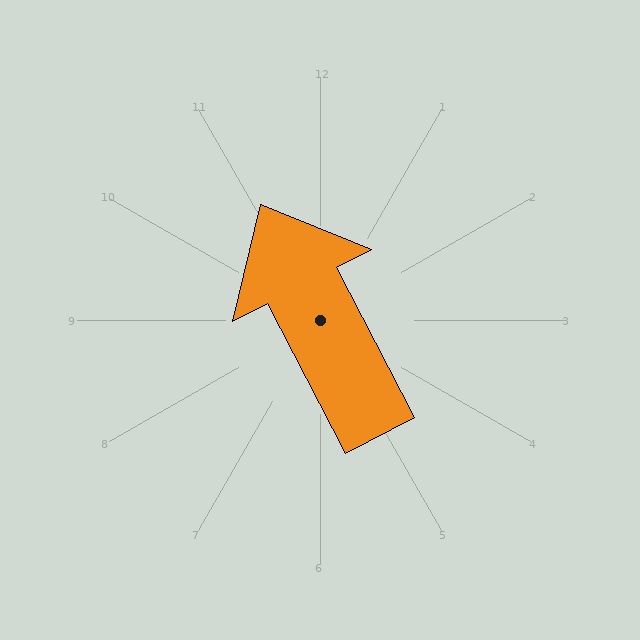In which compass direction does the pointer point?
Northwest.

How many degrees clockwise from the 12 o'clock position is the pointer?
Approximately 333 degrees.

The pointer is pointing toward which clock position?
Roughly 11 o'clock.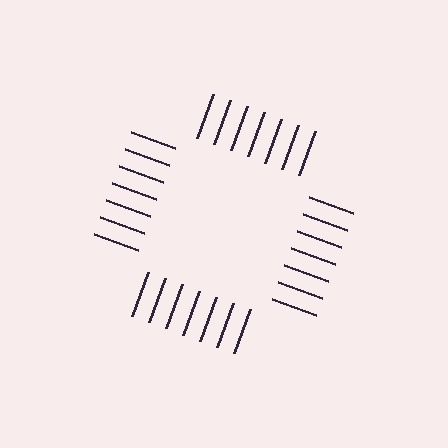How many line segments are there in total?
28 — 7 along each of the 4 edges.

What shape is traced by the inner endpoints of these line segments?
An illusory square — the line segments terminate on its edges but no continuous stroke is drawn.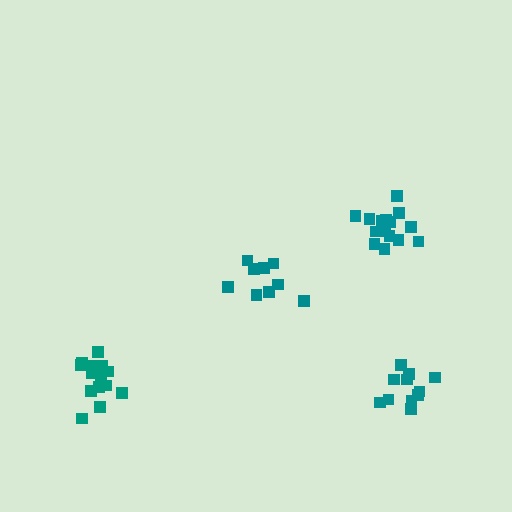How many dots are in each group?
Group 1: 15 dots, Group 2: 9 dots, Group 3: 15 dots, Group 4: 11 dots (50 total).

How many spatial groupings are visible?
There are 4 spatial groupings.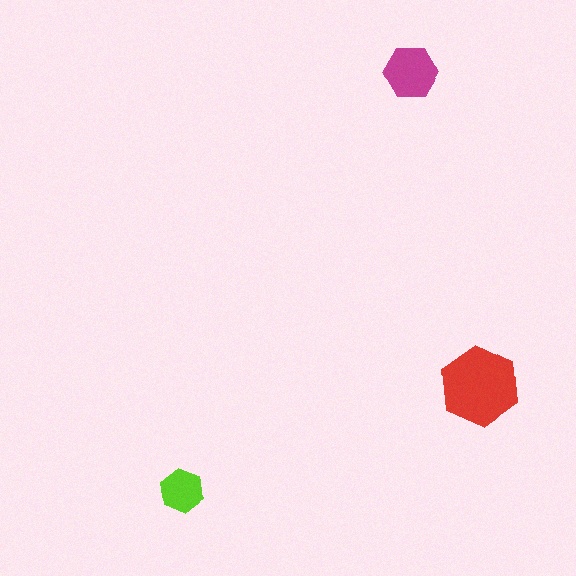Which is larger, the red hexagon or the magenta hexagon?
The red one.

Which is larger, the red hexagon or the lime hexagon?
The red one.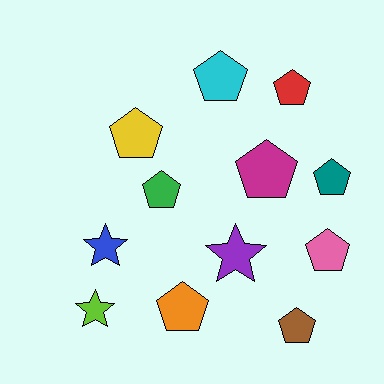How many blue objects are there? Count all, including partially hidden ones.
There is 1 blue object.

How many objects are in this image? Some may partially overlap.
There are 12 objects.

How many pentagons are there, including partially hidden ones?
There are 9 pentagons.